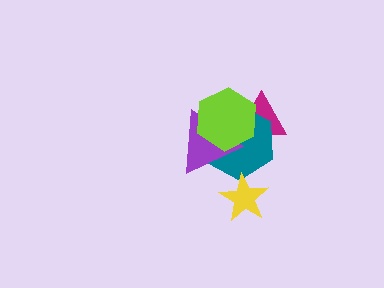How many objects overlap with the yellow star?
1 object overlaps with the yellow star.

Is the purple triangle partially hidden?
Yes, it is partially covered by another shape.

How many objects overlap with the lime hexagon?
3 objects overlap with the lime hexagon.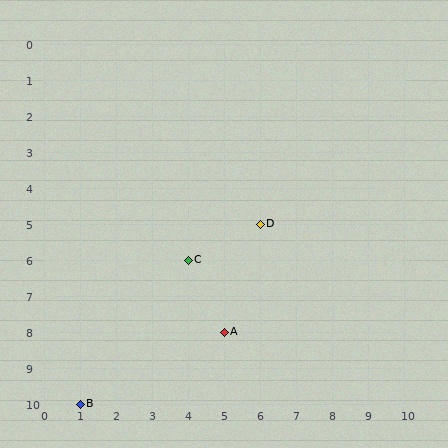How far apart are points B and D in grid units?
Points B and D are 5 columns and 5 rows apart (about 7.1 grid units diagonally).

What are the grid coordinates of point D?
Point D is at grid coordinates (6, 5).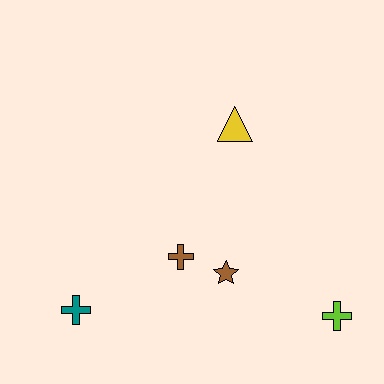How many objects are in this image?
There are 5 objects.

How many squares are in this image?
There are no squares.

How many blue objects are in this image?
There are no blue objects.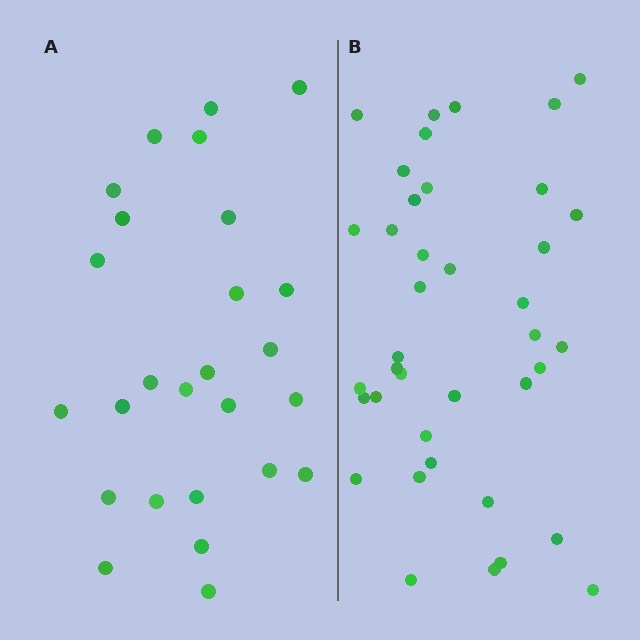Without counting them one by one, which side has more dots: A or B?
Region B (the right region) has more dots.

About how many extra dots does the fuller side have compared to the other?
Region B has approximately 15 more dots than region A.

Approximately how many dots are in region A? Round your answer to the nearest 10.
About 30 dots. (The exact count is 26, which rounds to 30.)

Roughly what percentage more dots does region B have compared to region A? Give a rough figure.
About 50% more.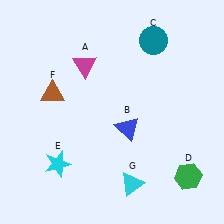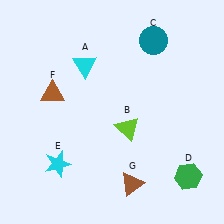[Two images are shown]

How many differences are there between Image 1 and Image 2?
There are 3 differences between the two images.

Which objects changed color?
A changed from magenta to cyan. B changed from blue to lime. G changed from cyan to brown.